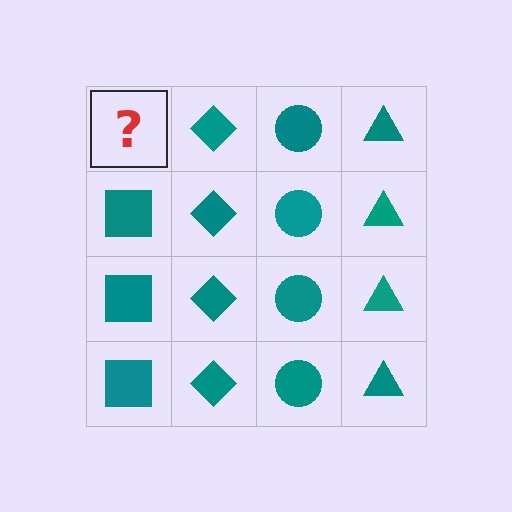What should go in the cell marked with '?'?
The missing cell should contain a teal square.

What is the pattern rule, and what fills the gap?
The rule is that each column has a consistent shape. The gap should be filled with a teal square.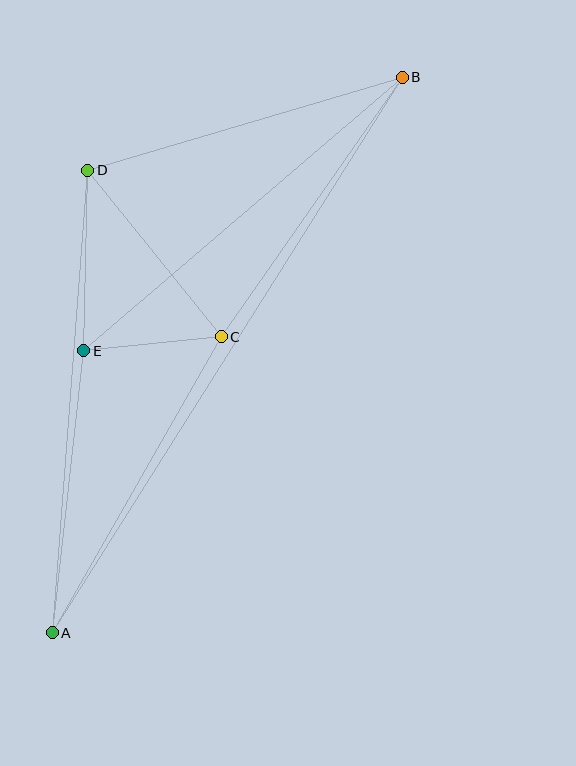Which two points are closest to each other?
Points C and E are closest to each other.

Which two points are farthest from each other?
Points A and B are farthest from each other.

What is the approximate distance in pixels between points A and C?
The distance between A and C is approximately 341 pixels.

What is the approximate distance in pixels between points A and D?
The distance between A and D is approximately 464 pixels.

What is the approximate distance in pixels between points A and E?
The distance between A and E is approximately 284 pixels.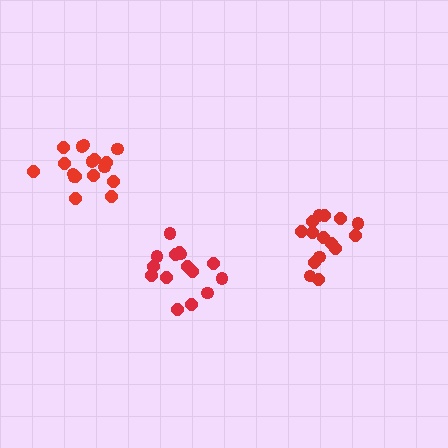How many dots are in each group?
Group 1: 15 dots, Group 2: 15 dots, Group 3: 17 dots (47 total).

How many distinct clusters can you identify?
There are 3 distinct clusters.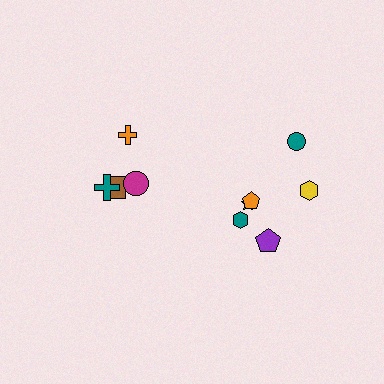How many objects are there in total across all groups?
There are 10 objects.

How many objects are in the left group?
There are 4 objects.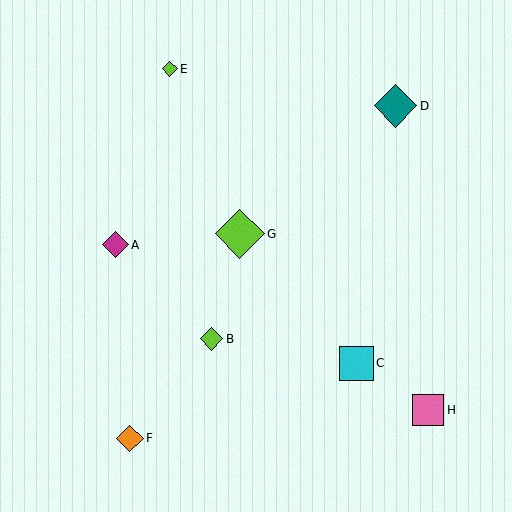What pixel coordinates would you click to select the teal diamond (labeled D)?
Click at (395, 106) to select the teal diamond D.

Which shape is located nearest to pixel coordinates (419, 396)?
The pink square (labeled H) at (428, 410) is nearest to that location.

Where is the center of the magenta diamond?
The center of the magenta diamond is at (115, 245).